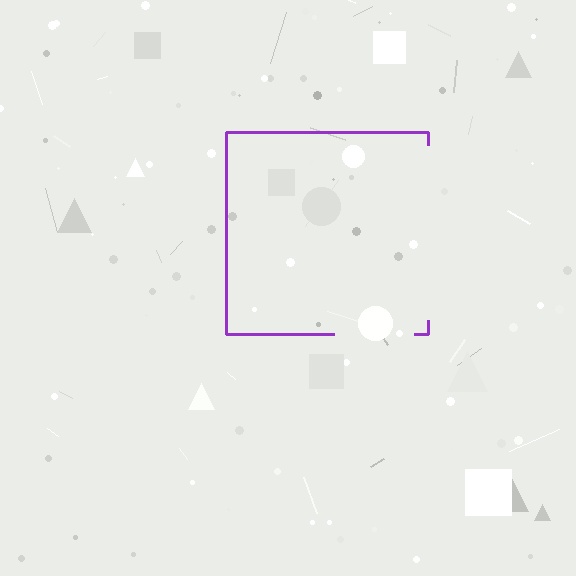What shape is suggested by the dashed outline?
The dashed outline suggests a square.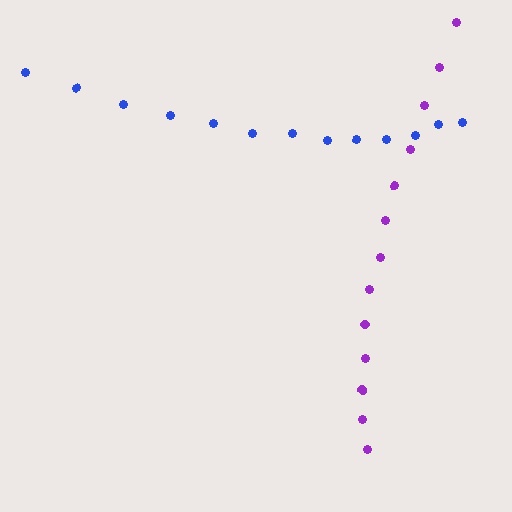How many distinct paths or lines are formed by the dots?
There are 2 distinct paths.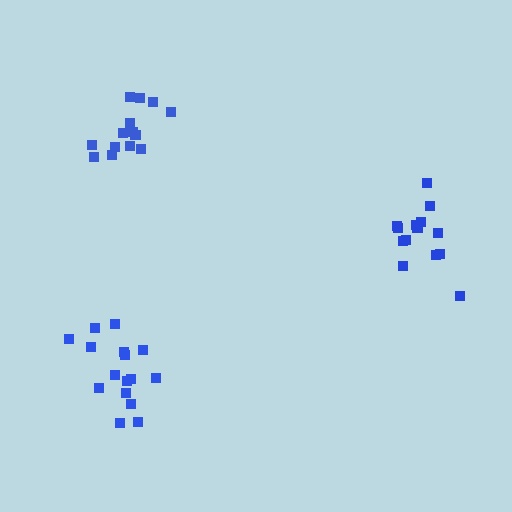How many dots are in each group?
Group 1: 16 dots, Group 2: 14 dots, Group 3: 14 dots (44 total).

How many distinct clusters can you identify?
There are 3 distinct clusters.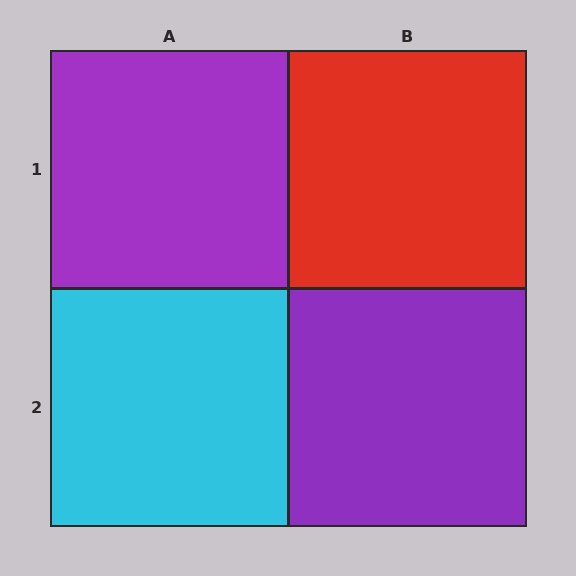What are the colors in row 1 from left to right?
Purple, red.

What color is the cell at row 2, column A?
Cyan.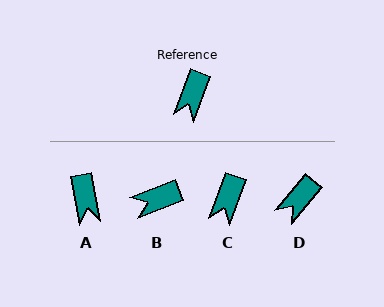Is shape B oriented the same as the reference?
No, it is off by about 48 degrees.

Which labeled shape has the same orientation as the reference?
C.